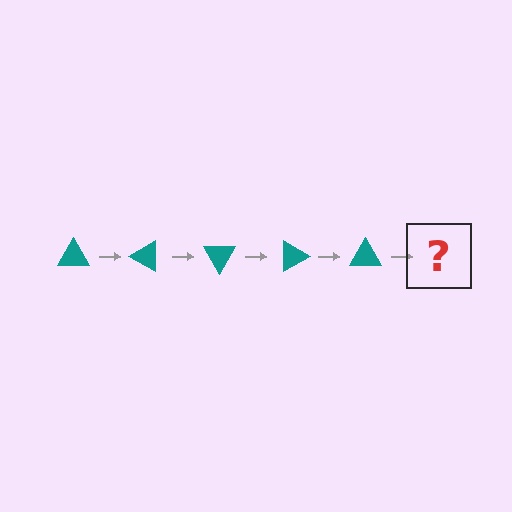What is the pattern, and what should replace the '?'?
The pattern is that the triangle rotates 30 degrees each step. The '?' should be a teal triangle rotated 150 degrees.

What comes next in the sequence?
The next element should be a teal triangle rotated 150 degrees.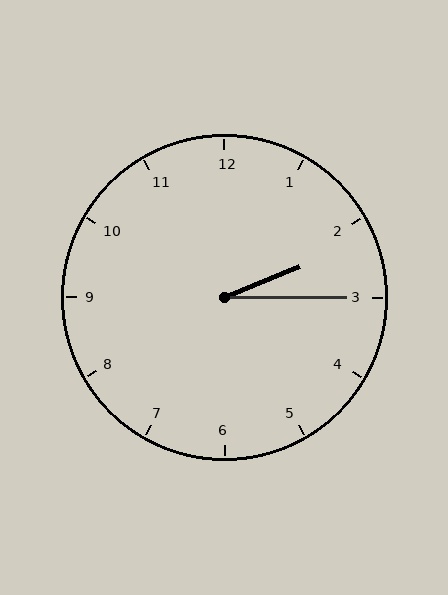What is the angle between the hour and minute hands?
Approximately 22 degrees.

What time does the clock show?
2:15.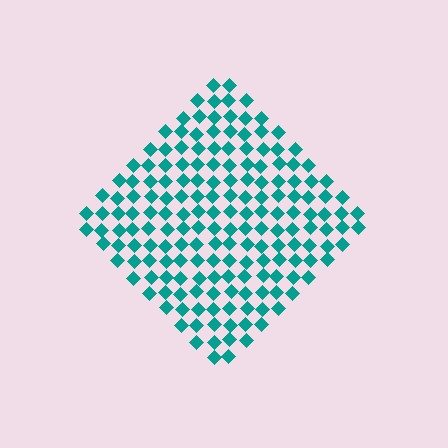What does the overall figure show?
The overall figure shows a diamond.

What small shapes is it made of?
It is made of small diamonds.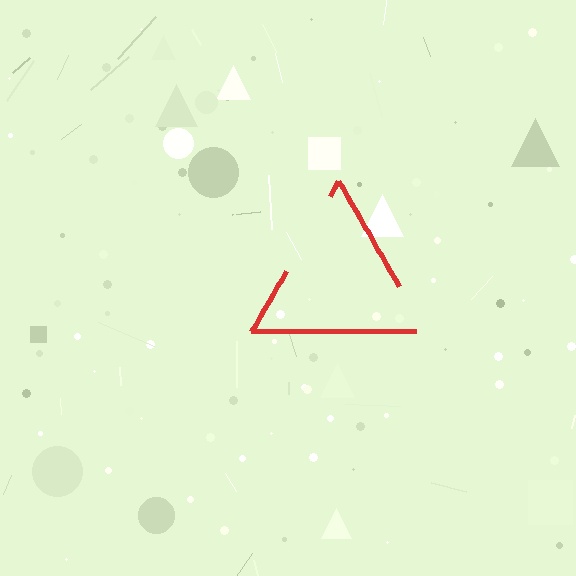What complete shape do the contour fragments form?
The contour fragments form a triangle.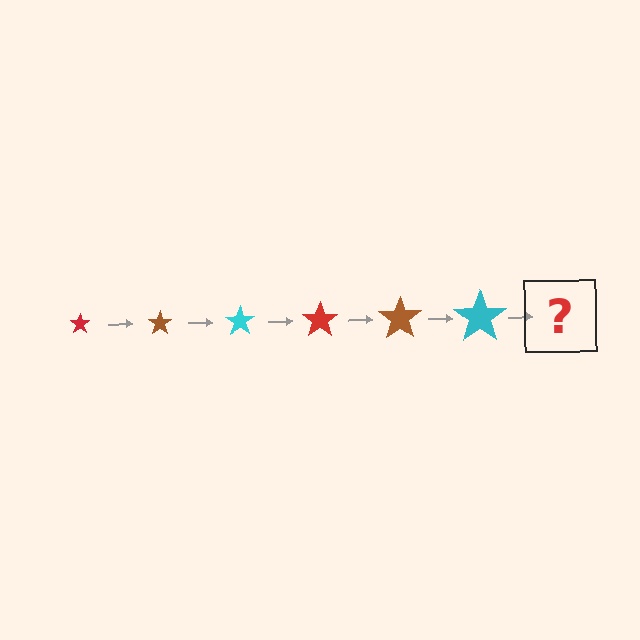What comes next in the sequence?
The next element should be a red star, larger than the previous one.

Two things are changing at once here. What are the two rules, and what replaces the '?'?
The two rules are that the star grows larger each step and the color cycles through red, brown, and cyan. The '?' should be a red star, larger than the previous one.